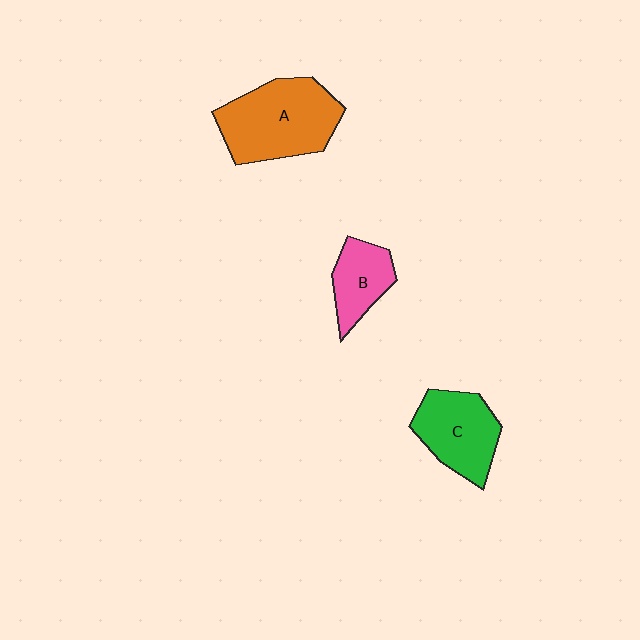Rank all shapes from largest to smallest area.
From largest to smallest: A (orange), C (green), B (pink).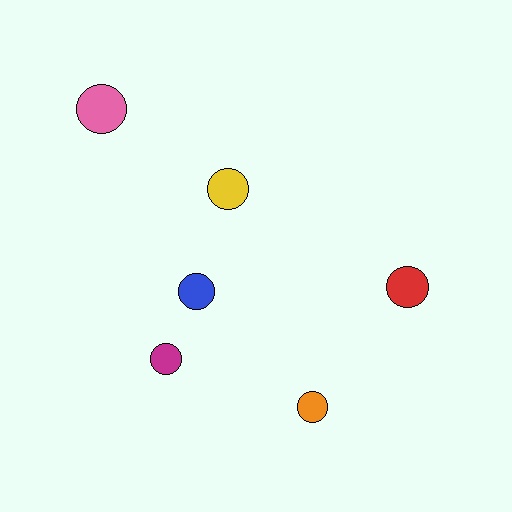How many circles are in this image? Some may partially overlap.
There are 6 circles.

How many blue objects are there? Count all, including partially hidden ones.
There is 1 blue object.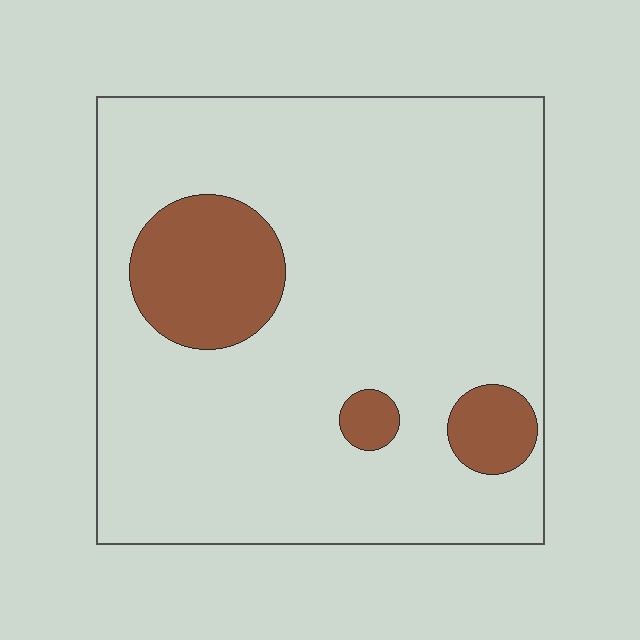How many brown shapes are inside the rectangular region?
3.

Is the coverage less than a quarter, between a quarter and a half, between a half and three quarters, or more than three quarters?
Less than a quarter.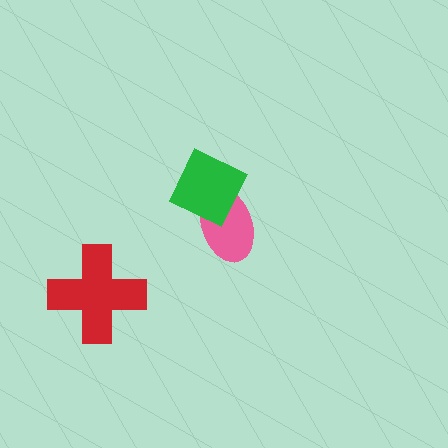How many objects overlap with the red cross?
0 objects overlap with the red cross.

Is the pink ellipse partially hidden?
Yes, it is partially covered by another shape.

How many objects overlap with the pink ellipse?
1 object overlaps with the pink ellipse.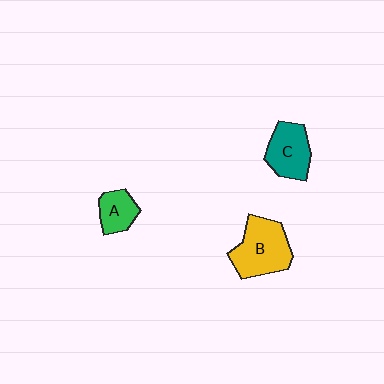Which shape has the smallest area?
Shape A (green).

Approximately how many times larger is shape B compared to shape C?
Approximately 1.4 times.